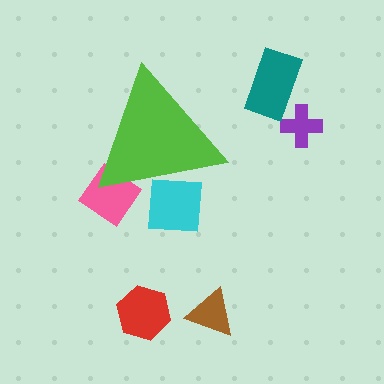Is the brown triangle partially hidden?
No, the brown triangle is fully visible.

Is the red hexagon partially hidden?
No, the red hexagon is fully visible.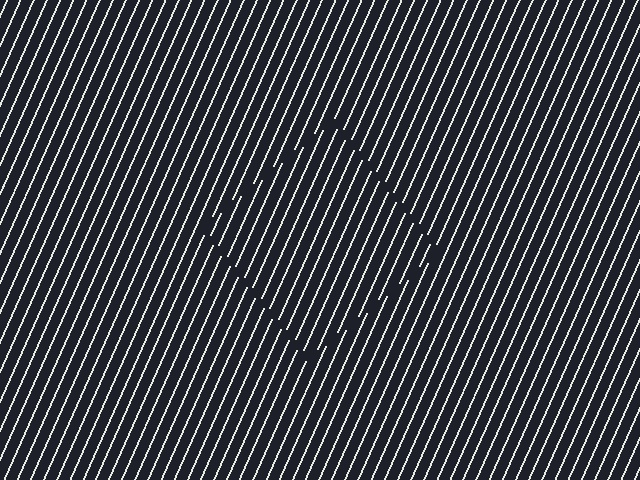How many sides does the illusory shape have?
4 sides — the line-ends trace a square.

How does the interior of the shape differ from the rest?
The interior of the shape contains the same grating, shifted by half a period — the contour is defined by the phase discontinuity where line-ends from the inner and outer gratings abut.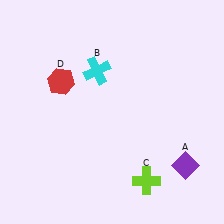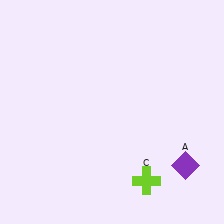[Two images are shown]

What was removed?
The red hexagon (D), the cyan cross (B) were removed in Image 2.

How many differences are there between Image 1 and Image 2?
There are 2 differences between the two images.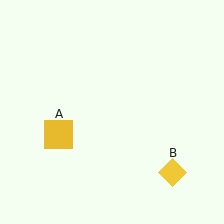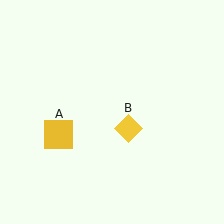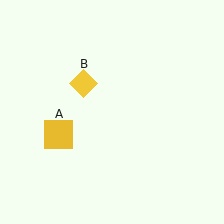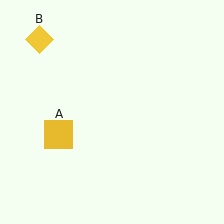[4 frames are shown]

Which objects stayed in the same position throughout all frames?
Yellow square (object A) remained stationary.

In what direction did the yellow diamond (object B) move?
The yellow diamond (object B) moved up and to the left.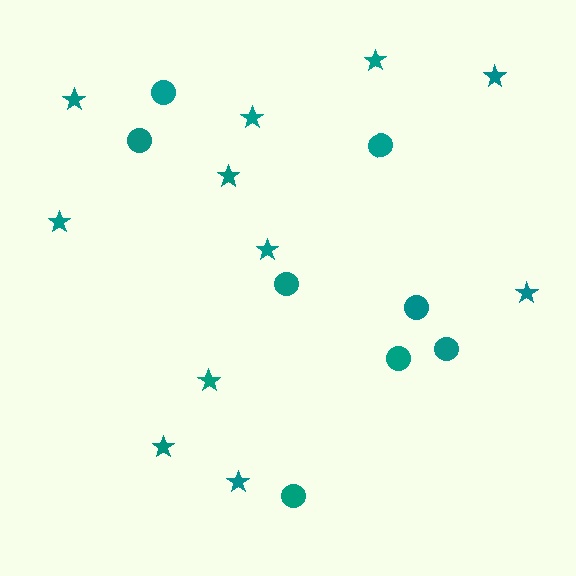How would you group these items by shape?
There are 2 groups: one group of circles (8) and one group of stars (11).